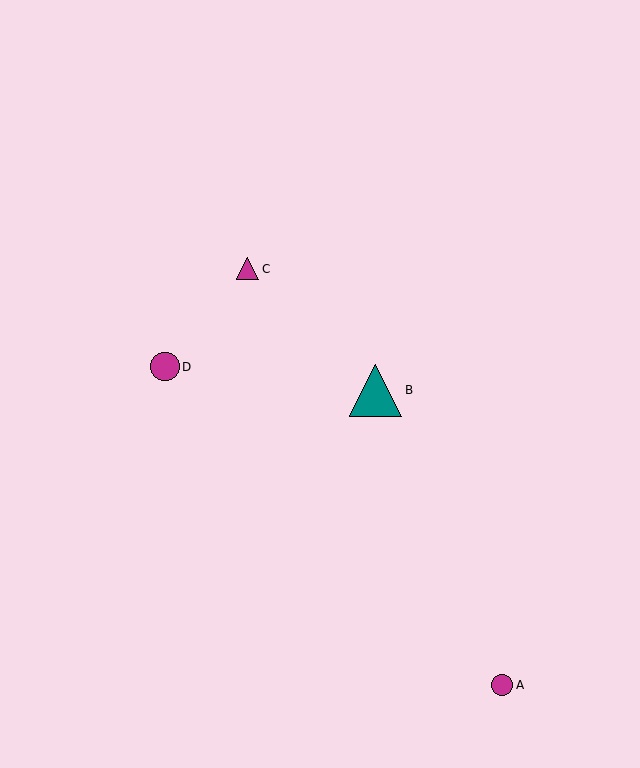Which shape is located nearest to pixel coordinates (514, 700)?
The magenta circle (labeled A) at (502, 685) is nearest to that location.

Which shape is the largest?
The teal triangle (labeled B) is the largest.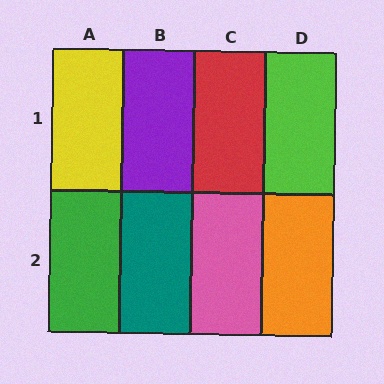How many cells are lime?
1 cell is lime.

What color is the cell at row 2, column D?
Orange.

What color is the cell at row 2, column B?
Teal.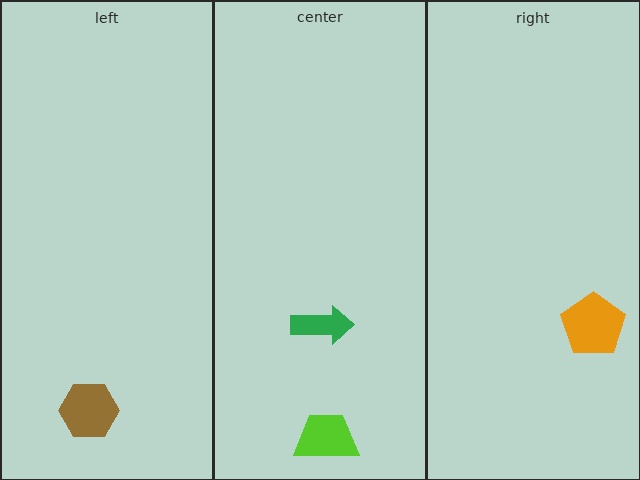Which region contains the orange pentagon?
The right region.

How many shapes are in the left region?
1.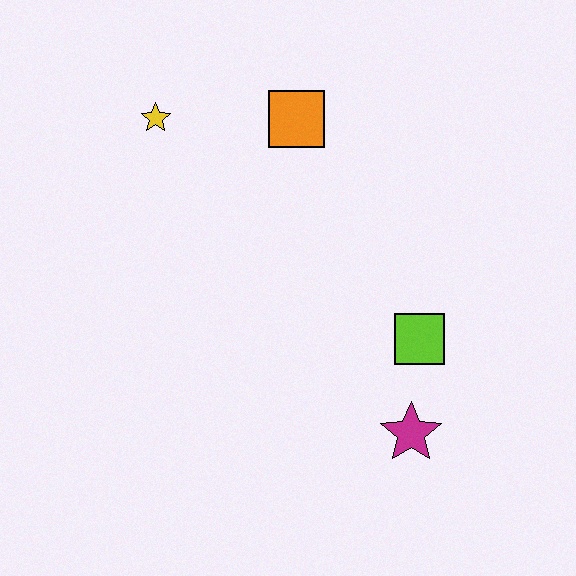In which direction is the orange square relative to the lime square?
The orange square is above the lime square.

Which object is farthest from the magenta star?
The yellow star is farthest from the magenta star.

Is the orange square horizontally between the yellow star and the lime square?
Yes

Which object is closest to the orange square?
The yellow star is closest to the orange square.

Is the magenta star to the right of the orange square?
Yes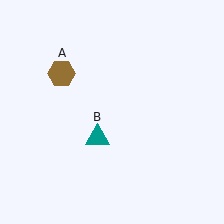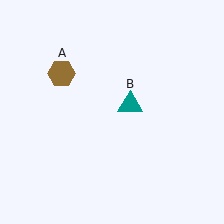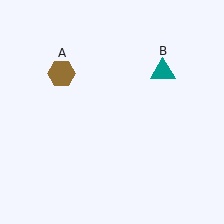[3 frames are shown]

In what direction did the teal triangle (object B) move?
The teal triangle (object B) moved up and to the right.